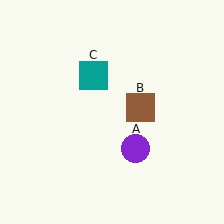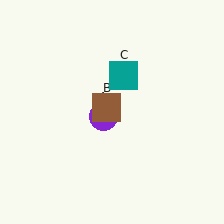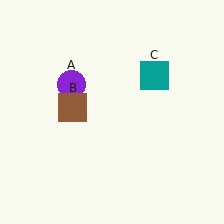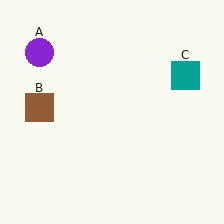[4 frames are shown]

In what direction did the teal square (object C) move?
The teal square (object C) moved right.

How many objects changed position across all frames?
3 objects changed position: purple circle (object A), brown square (object B), teal square (object C).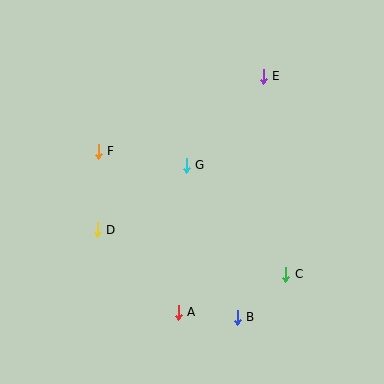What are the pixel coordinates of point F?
Point F is at (98, 151).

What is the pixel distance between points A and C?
The distance between A and C is 114 pixels.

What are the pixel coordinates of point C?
Point C is at (286, 274).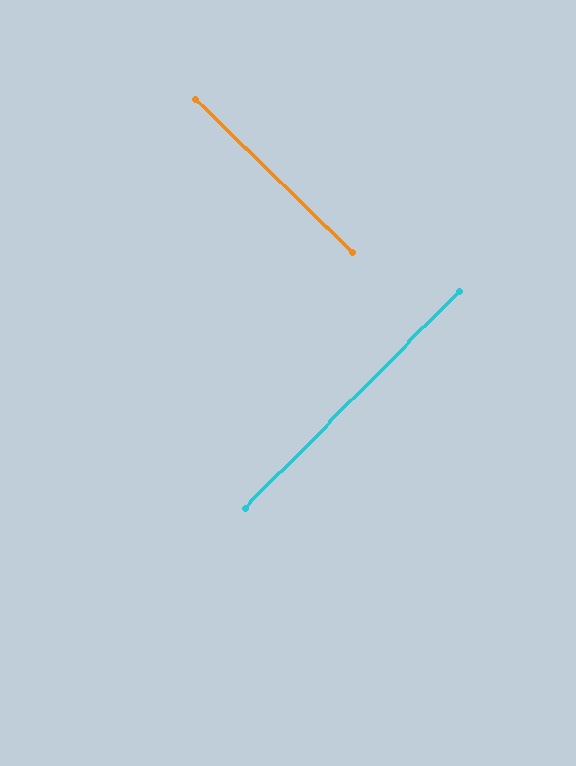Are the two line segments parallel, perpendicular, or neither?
Perpendicular — they meet at approximately 90°.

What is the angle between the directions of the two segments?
Approximately 90 degrees.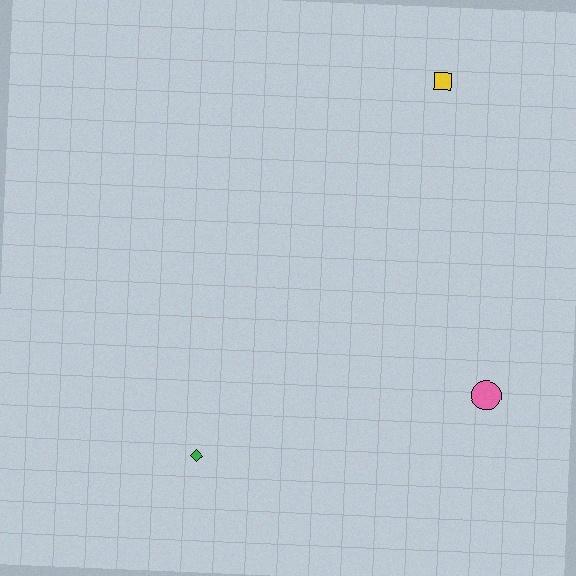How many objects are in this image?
There are 3 objects.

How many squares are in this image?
There is 1 square.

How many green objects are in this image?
There is 1 green object.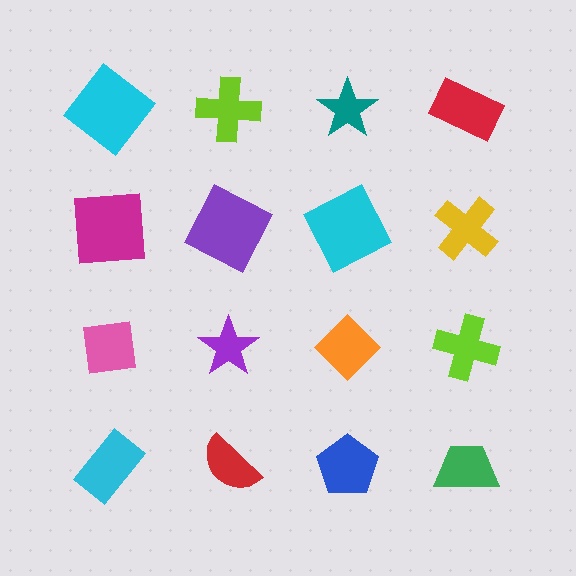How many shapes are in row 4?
4 shapes.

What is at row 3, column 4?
A lime cross.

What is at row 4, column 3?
A blue pentagon.